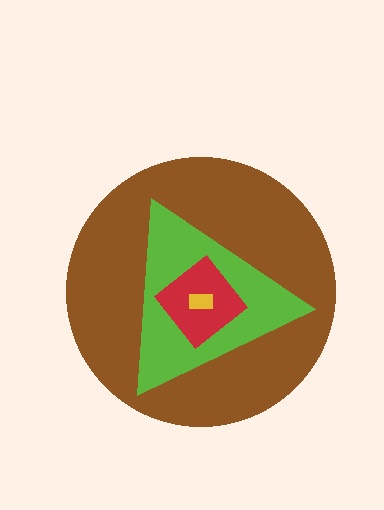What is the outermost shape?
The brown circle.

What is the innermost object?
The yellow rectangle.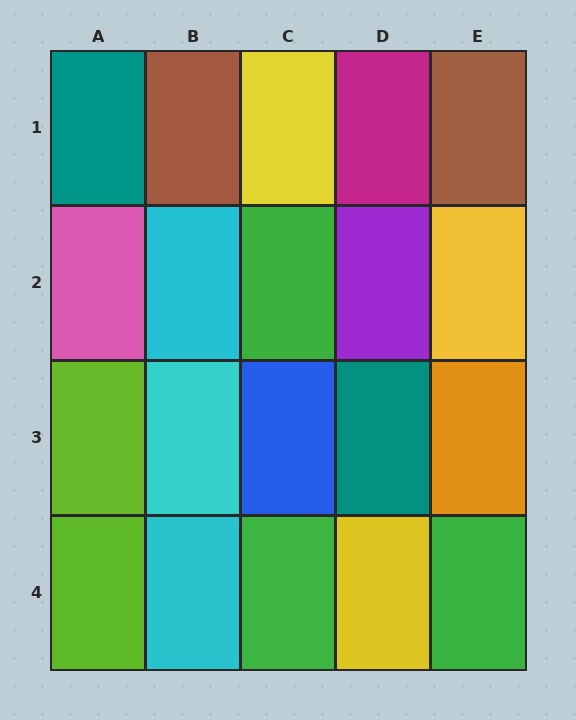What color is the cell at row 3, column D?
Teal.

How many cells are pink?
1 cell is pink.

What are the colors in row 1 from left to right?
Teal, brown, yellow, magenta, brown.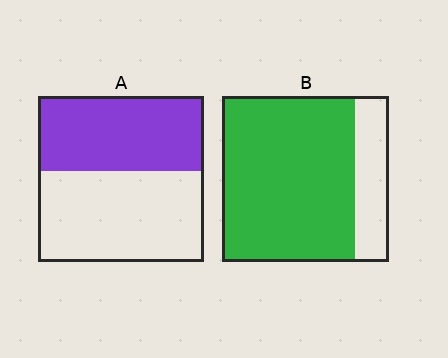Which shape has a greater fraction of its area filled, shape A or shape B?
Shape B.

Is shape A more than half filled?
No.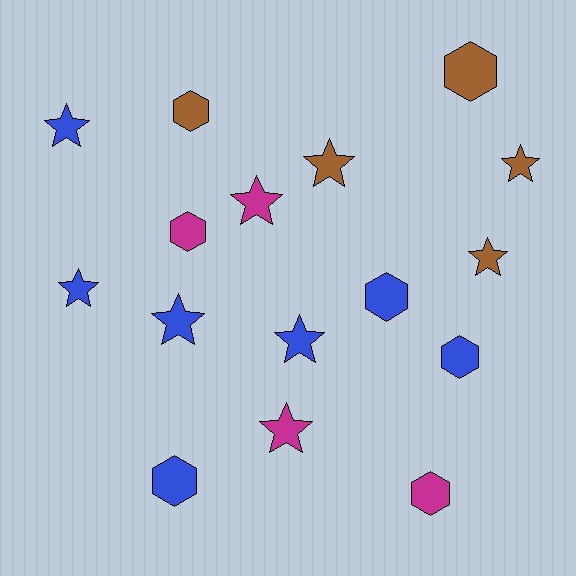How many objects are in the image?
There are 16 objects.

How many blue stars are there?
There are 4 blue stars.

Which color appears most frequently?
Blue, with 7 objects.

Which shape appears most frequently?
Star, with 9 objects.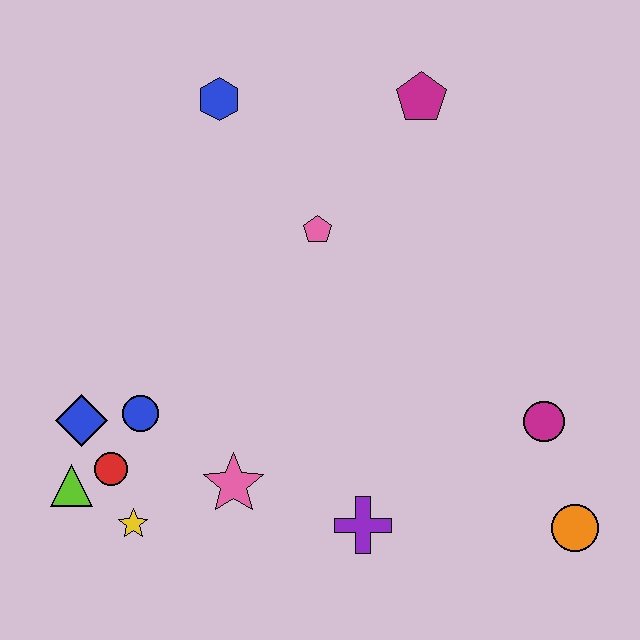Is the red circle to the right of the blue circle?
No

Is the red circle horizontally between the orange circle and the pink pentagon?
No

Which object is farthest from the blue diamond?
The orange circle is farthest from the blue diamond.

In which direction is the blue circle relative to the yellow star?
The blue circle is above the yellow star.